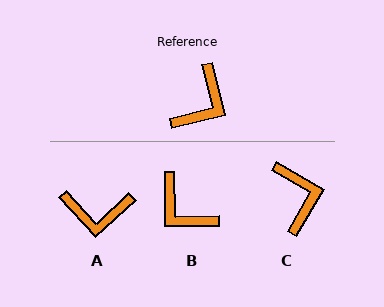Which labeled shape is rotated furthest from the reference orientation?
B, about 104 degrees away.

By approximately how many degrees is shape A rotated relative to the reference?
Approximately 61 degrees clockwise.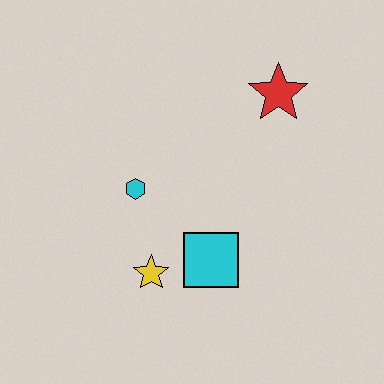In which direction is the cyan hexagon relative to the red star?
The cyan hexagon is to the left of the red star.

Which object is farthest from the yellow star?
The red star is farthest from the yellow star.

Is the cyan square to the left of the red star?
Yes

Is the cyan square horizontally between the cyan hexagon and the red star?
Yes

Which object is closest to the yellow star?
The cyan square is closest to the yellow star.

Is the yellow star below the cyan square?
Yes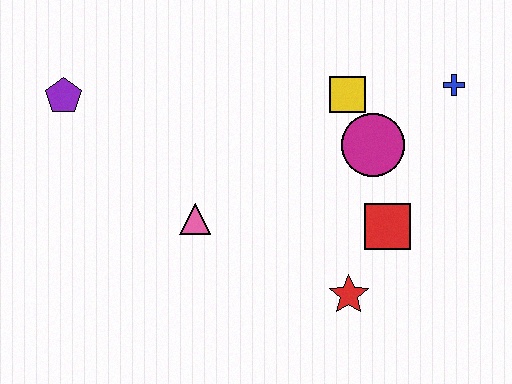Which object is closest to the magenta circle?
The yellow square is closest to the magenta circle.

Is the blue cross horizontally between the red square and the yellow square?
No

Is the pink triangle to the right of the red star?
No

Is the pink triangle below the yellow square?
Yes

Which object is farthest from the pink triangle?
The blue cross is farthest from the pink triangle.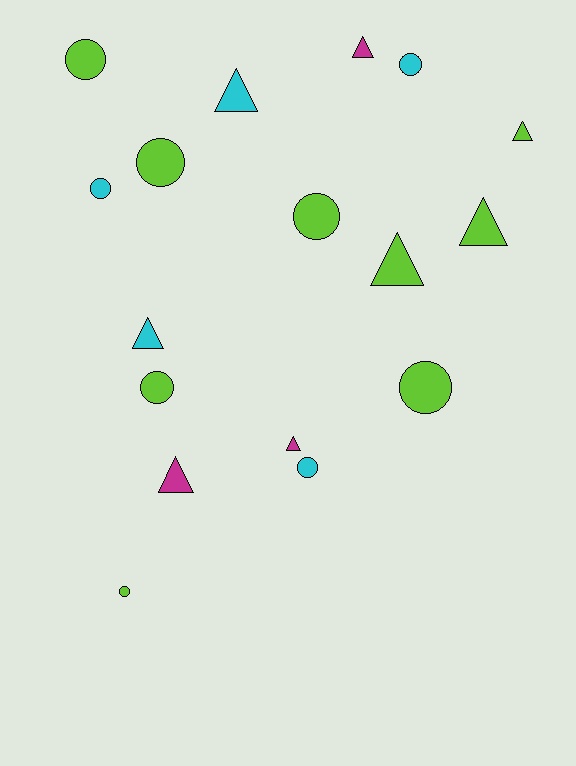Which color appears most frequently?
Lime, with 9 objects.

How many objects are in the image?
There are 17 objects.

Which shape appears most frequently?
Circle, with 9 objects.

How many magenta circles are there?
There are no magenta circles.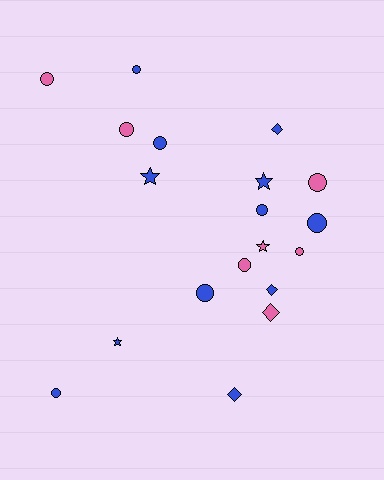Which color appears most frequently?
Blue, with 12 objects.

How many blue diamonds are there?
There are 3 blue diamonds.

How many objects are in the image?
There are 19 objects.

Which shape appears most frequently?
Circle, with 11 objects.